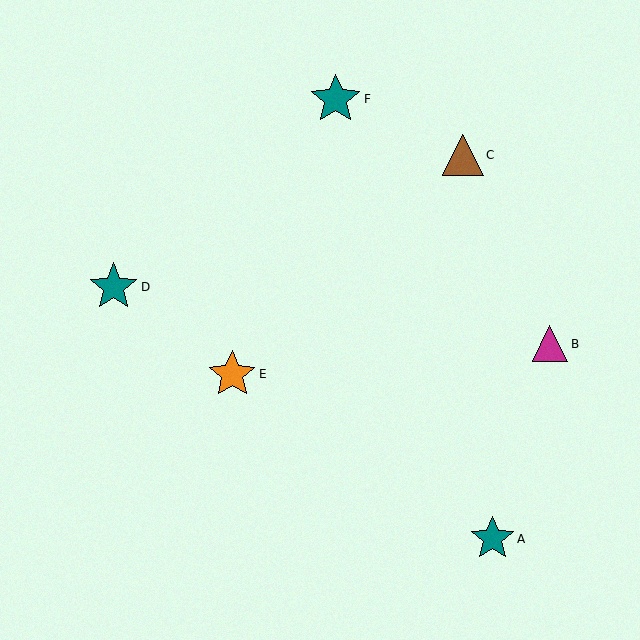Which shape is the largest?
The teal star (labeled F) is the largest.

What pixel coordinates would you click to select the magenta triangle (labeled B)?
Click at (550, 344) to select the magenta triangle B.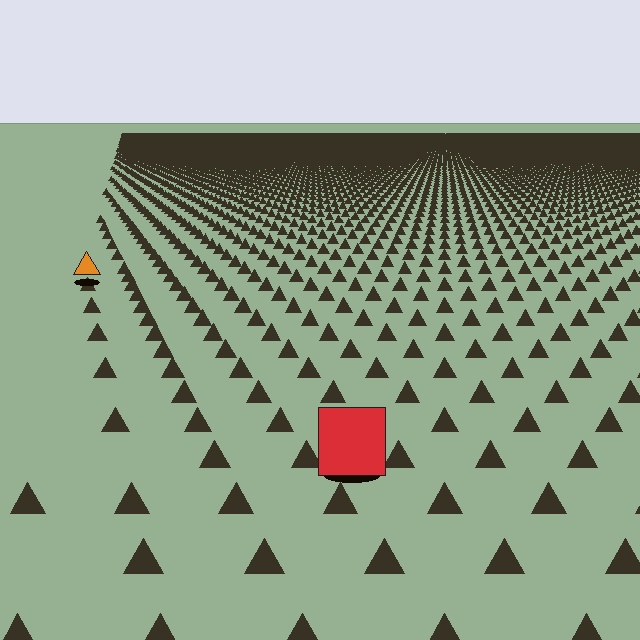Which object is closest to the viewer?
The red square is closest. The texture marks near it are larger and more spread out.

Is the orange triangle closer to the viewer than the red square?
No. The red square is closer — you can tell from the texture gradient: the ground texture is coarser near it.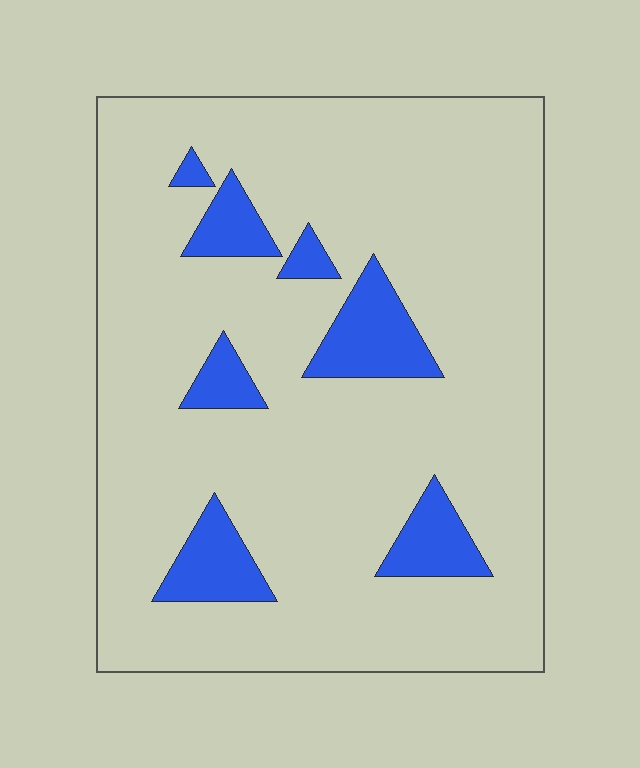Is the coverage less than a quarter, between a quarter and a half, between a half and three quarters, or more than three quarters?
Less than a quarter.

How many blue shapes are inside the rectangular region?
7.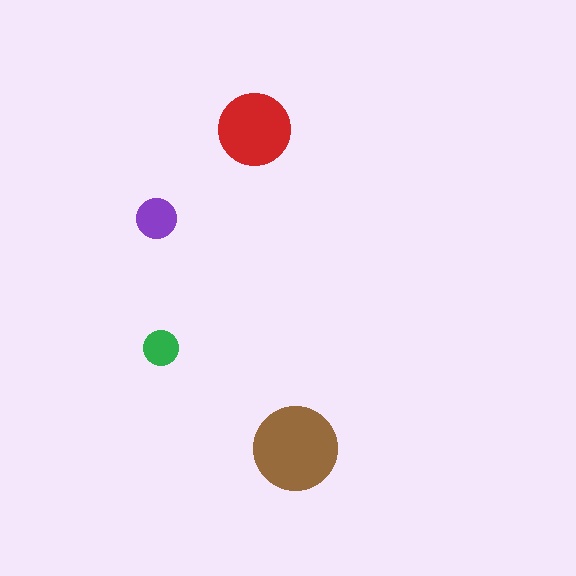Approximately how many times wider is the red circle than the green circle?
About 2 times wider.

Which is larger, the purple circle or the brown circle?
The brown one.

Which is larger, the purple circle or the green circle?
The purple one.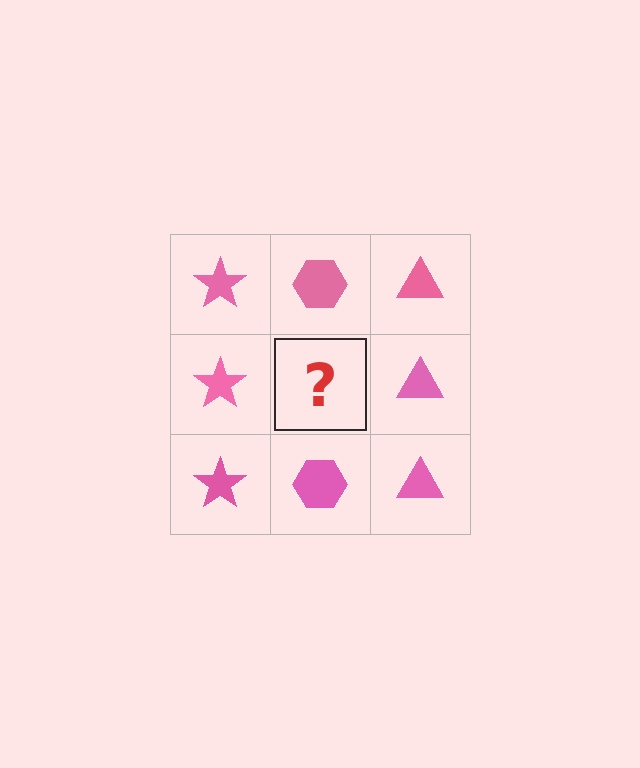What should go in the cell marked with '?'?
The missing cell should contain a pink hexagon.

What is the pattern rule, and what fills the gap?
The rule is that each column has a consistent shape. The gap should be filled with a pink hexagon.